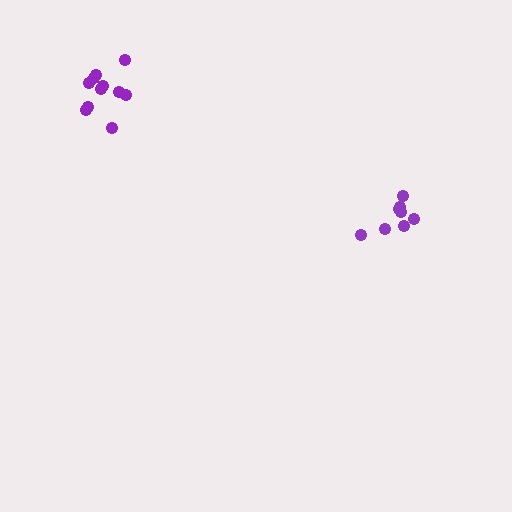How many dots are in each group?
Group 1: 11 dots, Group 2: 8 dots (19 total).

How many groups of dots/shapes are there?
There are 2 groups.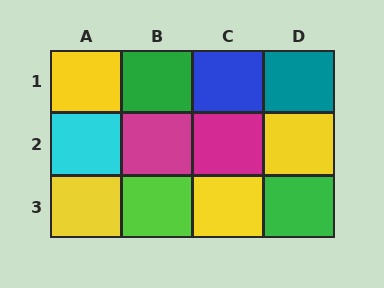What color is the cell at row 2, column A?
Cyan.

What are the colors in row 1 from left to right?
Yellow, green, blue, teal.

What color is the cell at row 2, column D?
Yellow.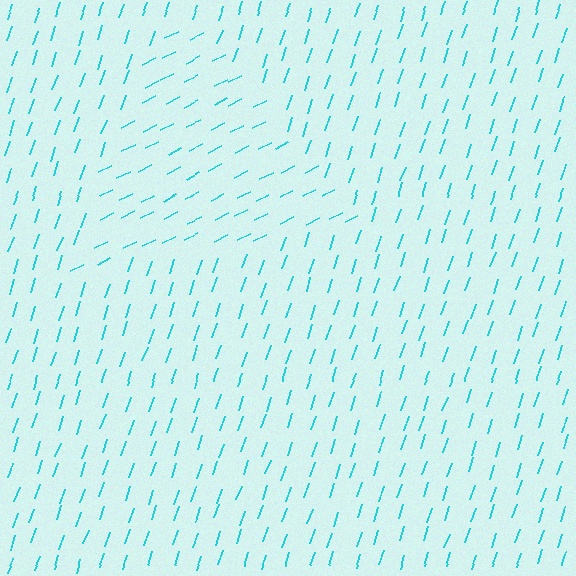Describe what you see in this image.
The image is filled with small cyan line segments. A triangle region in the image has lines oriented differently from the surrounding lines, creating a visible texture boundary.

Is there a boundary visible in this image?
Yes, there is a texture boundary formed by a change in line orientation.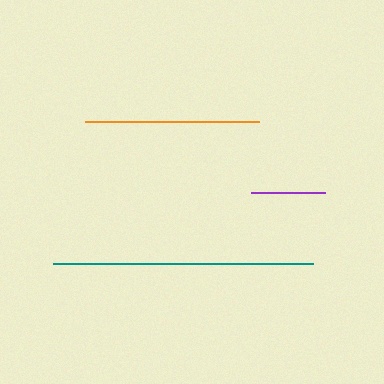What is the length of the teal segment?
The teal segment is approximately 260 pixels long.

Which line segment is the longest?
The teal line is the longest at approximately 260 pixels.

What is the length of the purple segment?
The purple segment is approximately 73 pixels long.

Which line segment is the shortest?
The purple line is the shortest at approximately 73 pixels.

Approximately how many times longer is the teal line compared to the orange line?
The teal line is approximately 1.5 times the length of the orange line.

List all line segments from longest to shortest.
From longest to shortest: teal, orange, purple.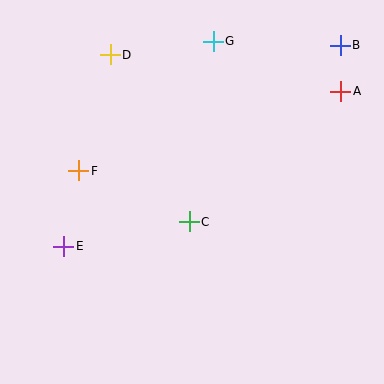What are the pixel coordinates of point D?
Point D is at (110, 55).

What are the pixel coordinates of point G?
Point G is at (213, 41).